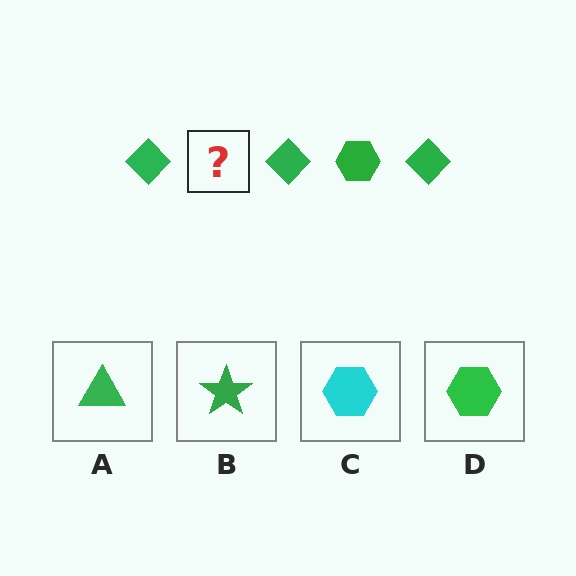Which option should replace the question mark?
Option D.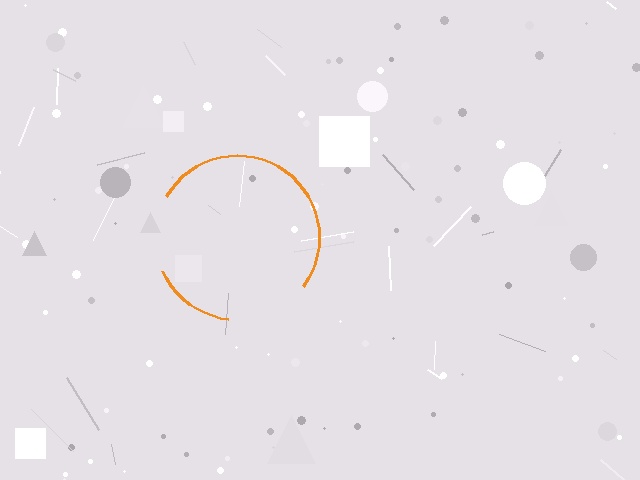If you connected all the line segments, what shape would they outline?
They would outline a circle.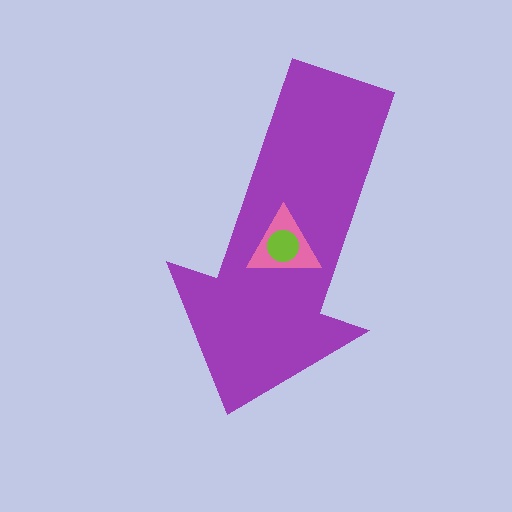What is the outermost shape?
The purple arrow.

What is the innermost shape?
The lime circle.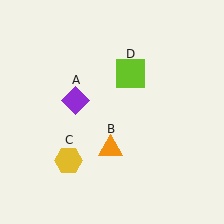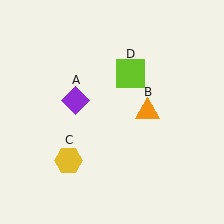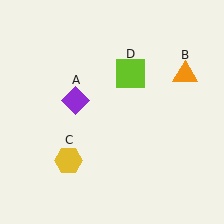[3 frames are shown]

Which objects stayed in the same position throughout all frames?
Purple diamond (object A) and yellow hexagon (object C) and lime square (object D) remained stationary.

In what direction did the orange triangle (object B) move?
The orange triangle (object B) moved up and to the right.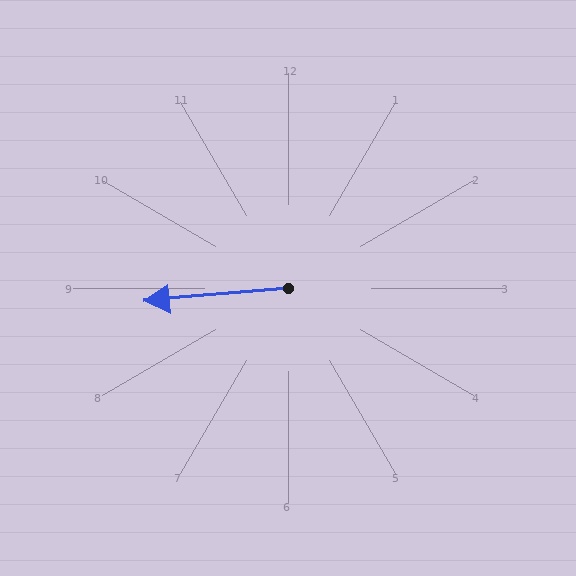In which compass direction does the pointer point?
West.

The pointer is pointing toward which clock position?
Roughly 9 o'clock.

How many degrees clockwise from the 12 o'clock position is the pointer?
Approximately 265 degrees.